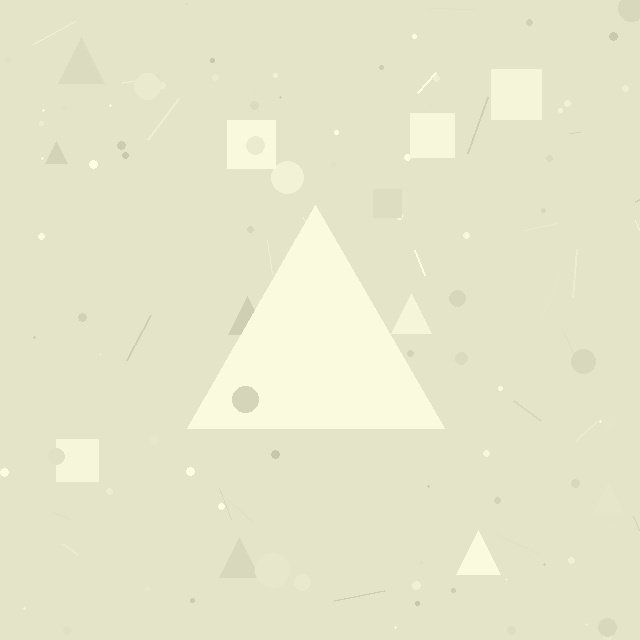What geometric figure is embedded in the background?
A triangle is embedded in the background.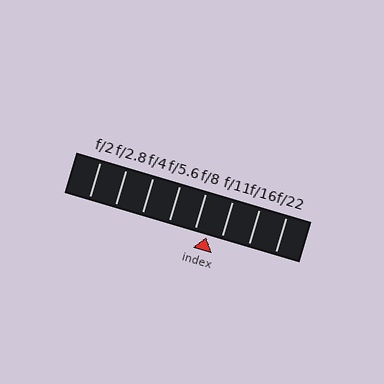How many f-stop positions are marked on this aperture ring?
There are 8 f-stop positions marked.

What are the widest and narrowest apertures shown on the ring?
The widest aperture shown is f/2 and the narrowest is f/22.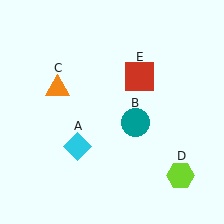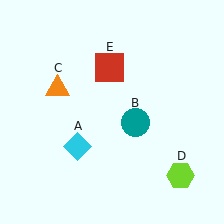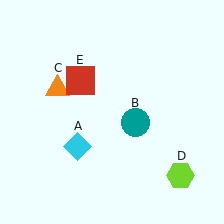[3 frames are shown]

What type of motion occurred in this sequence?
The red square (object E) rotated counterclockwise around the center of the scene.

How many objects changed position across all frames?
1 object changed position: red square (object E).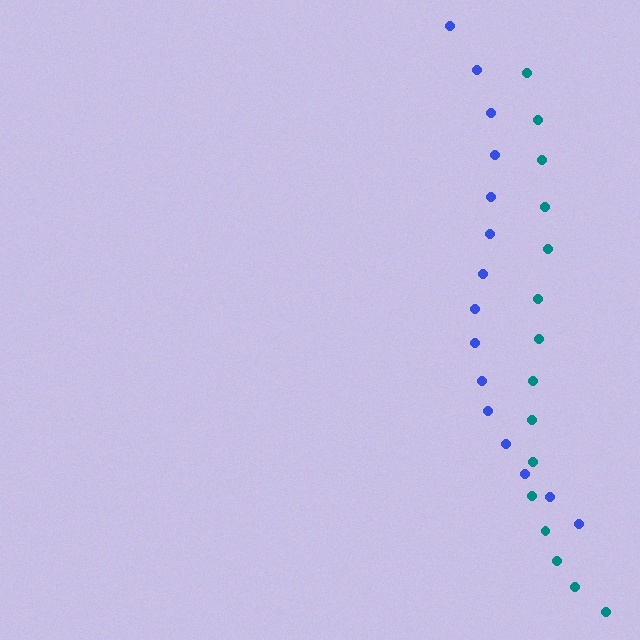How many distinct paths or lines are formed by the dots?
There are 2 distinct paths.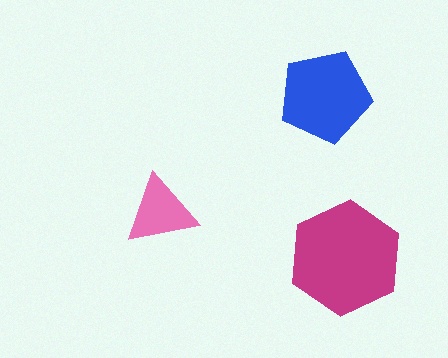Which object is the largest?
The magenta hexagon.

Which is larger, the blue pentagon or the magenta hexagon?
The magenta hexagon.